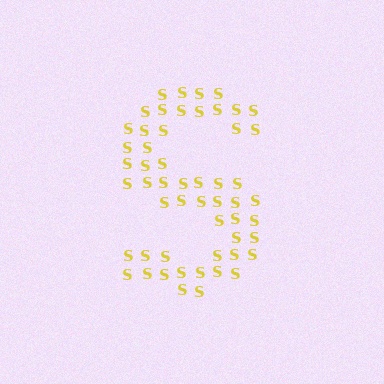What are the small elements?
The small elements are letter S's.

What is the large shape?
The large shape is the letter S.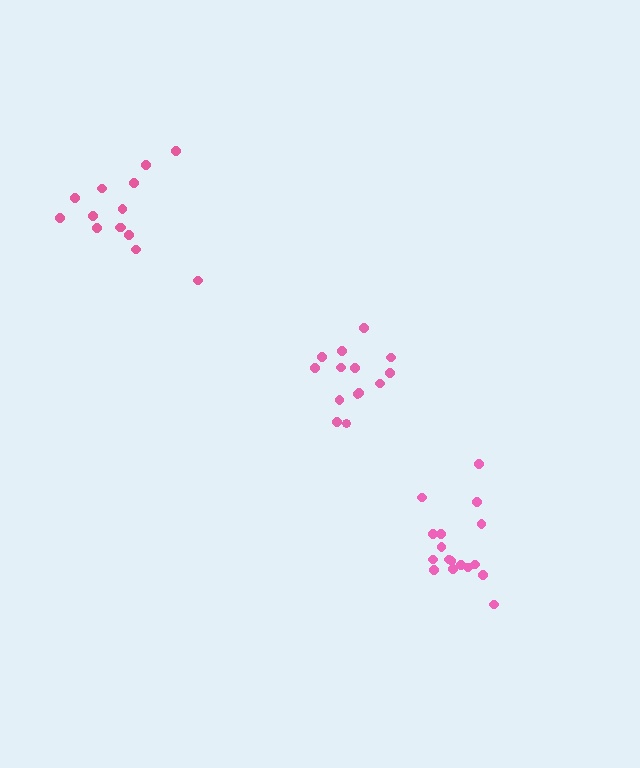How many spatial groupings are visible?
There are 3 spatial groupings.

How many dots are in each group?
Group 1: 14 dots, Group 2: 17 dots, Group 3: 14 dots (45 total).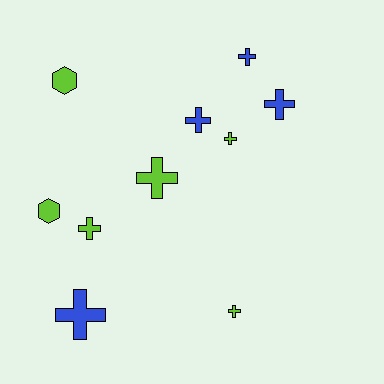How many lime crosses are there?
There are 4 lime crosses.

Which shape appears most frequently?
Cross, with 8 objects.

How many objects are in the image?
There are 10 objects.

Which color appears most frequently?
Lime, with 6 objects.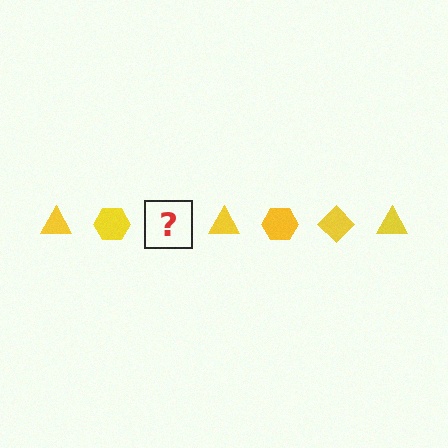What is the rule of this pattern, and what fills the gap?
The rule is that the pattern cycles through triangle, hexagon, diamond shapes in yellow. The gap should be filled with a yellow diamond.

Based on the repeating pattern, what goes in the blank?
The blank should be a yellow diamond.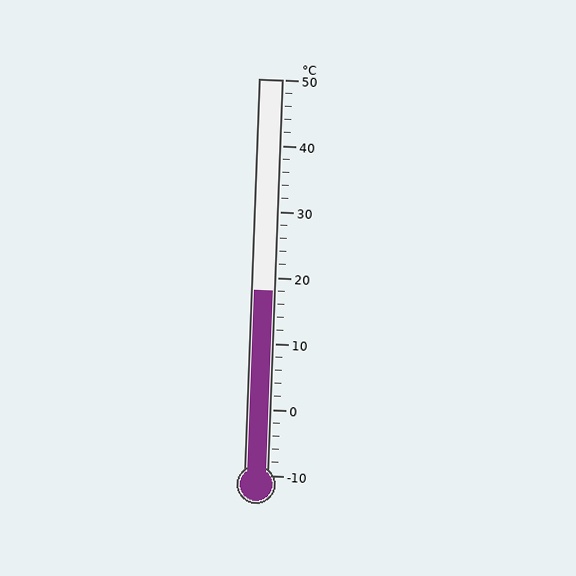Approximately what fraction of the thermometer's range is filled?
The thermometer is filled to approximately 45% of its range.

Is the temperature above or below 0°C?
The temperature is above 0°C.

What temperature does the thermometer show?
The thermometer shows approximately 18°C.